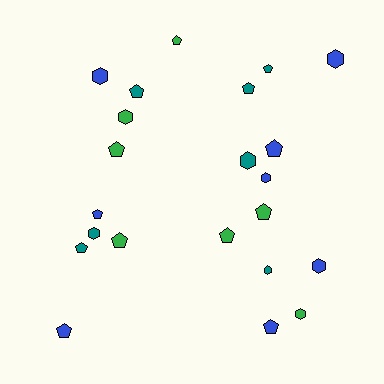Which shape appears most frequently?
Pentagon, with 13 objects.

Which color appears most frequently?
Blue, with 8 objects.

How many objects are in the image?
There are 22 objects.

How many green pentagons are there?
There are 5 green pentagons.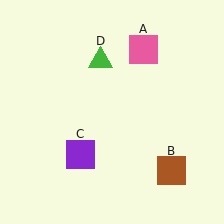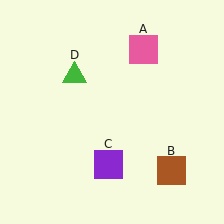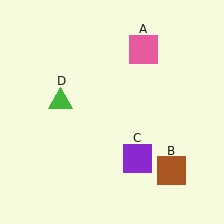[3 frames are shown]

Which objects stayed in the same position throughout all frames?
Pink square (object A) and brown square (object B) remained stationary.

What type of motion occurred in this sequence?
The purple square (object C), green triangle (object D) rotated counterclockwise around the center of the scene.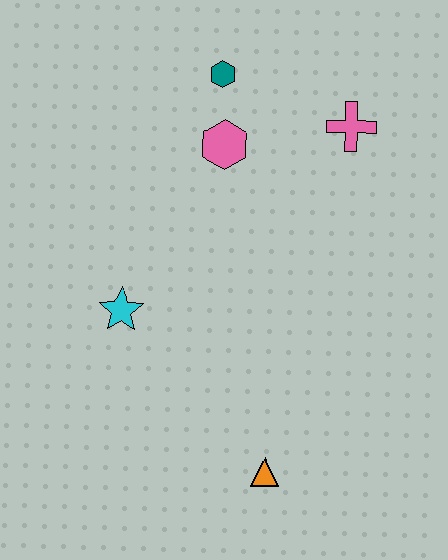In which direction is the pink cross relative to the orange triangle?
The pink cross is above the orange triangle.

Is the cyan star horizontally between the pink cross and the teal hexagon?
No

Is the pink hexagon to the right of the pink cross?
No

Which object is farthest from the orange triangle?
The teal hexagon is farthest from the orange triangle.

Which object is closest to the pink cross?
The pink hexagon is closest to the pink cross.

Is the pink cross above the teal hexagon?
No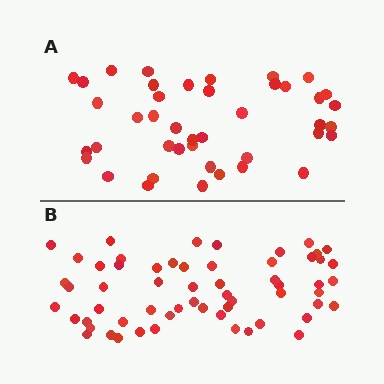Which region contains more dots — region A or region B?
Region B (the bottom region) has more dots.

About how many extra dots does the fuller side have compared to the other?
Region B has approximately 15 more dots than region A.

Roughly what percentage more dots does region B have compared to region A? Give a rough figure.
About 40% more.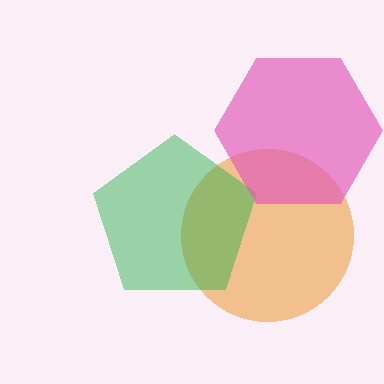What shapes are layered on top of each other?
The layered shapes are: an orange circle, a green pentagon, a pink hexagon.